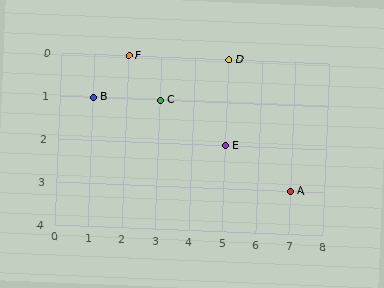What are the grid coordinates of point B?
Point B is at grid coordinates (1, 1).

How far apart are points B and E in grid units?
Points B and E are 4 columns and 1 row apart (about 4.1 grid units diagonally).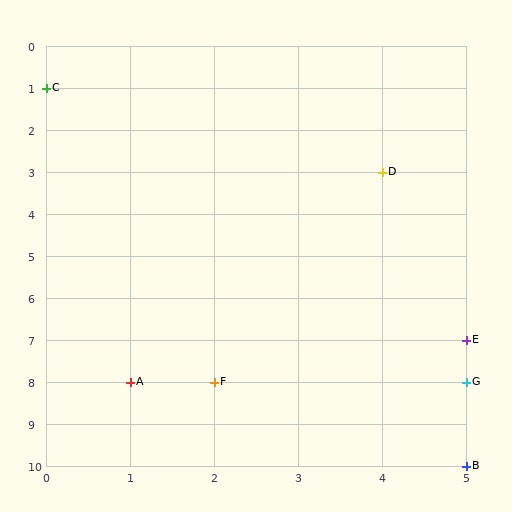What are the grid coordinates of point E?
Point E is at grid coordinates (5, 7).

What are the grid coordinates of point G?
Point G is at grid coordinates (5, 8).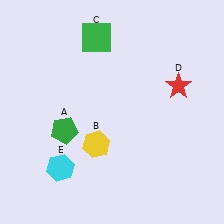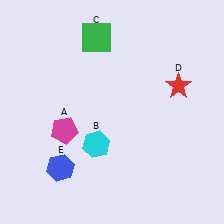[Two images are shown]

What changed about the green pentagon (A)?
In Image 1, A is green. In Image 2, it changed to magenta.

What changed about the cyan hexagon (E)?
In Image 1, E is cyan. In Image 2, it changed to blue.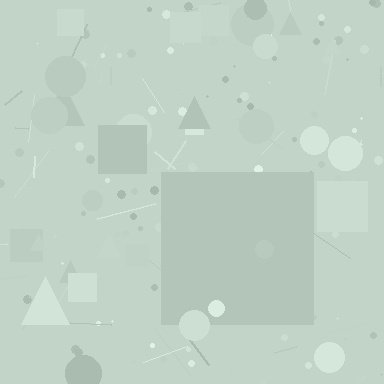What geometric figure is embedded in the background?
A square is embedded in the background.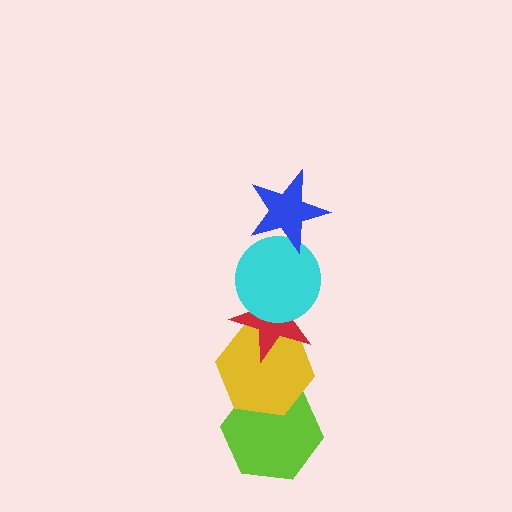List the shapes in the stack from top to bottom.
From top to bottom: the blue star, the cyan circle, the red star, the yellow hexagon, the lime hexagon.